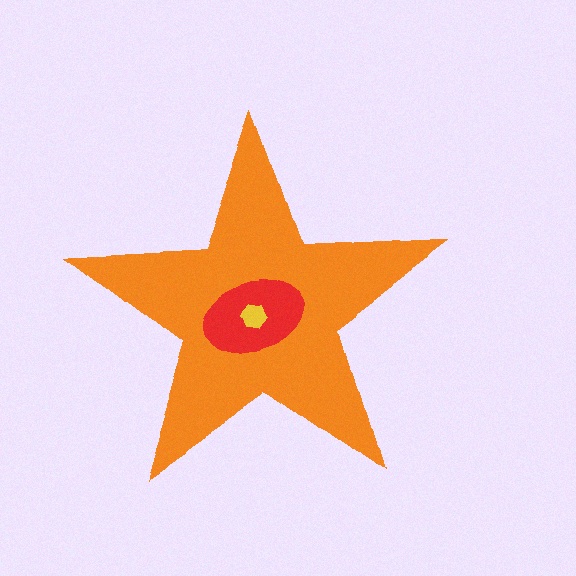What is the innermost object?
The yellow hexagon.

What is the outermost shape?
The orange star.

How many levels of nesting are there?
3.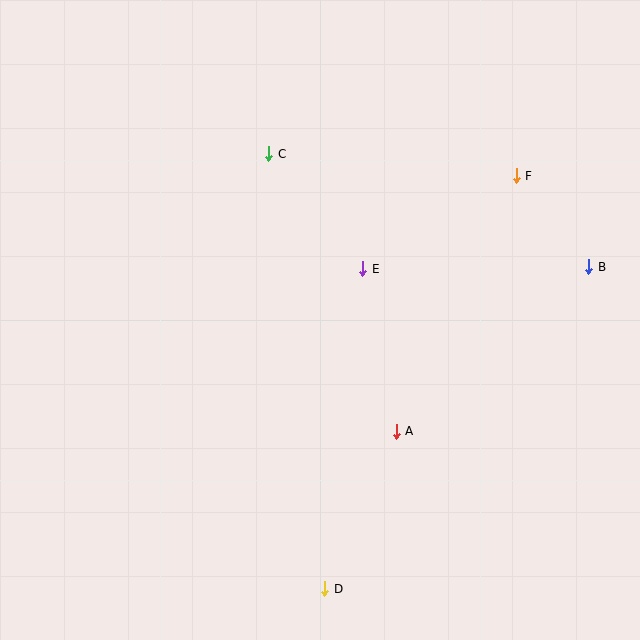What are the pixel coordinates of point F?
Point F is at (516, 176).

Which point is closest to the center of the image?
Point E at (363, 269) is closest to the center.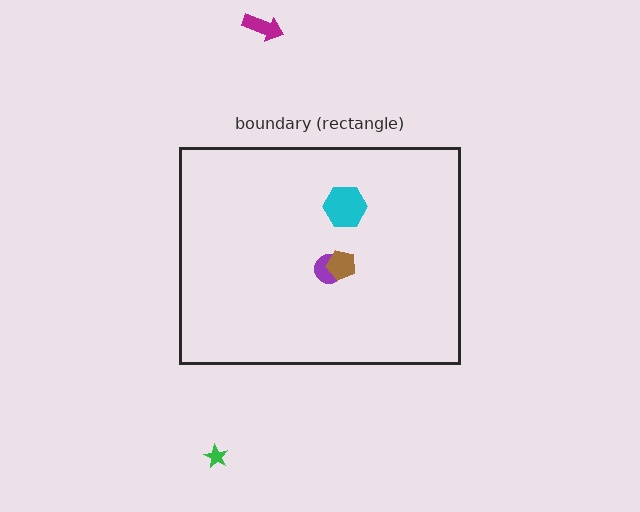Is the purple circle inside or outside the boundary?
Inside.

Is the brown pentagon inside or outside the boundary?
Inside.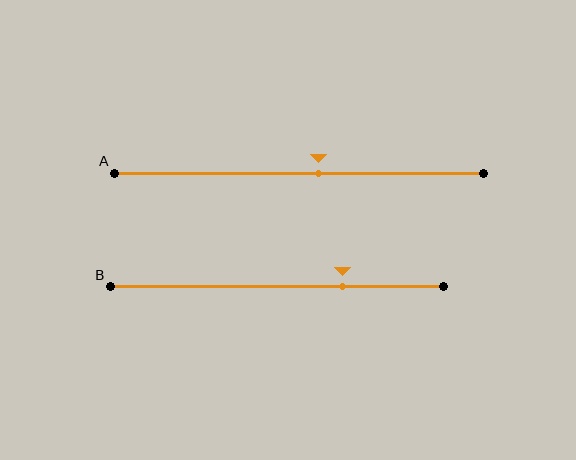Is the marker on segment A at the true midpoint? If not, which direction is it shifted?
No, the marker on segment A is shifted to the right by about 5% of the segment length.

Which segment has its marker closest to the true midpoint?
Segment A has its marker closest to the true midpoint.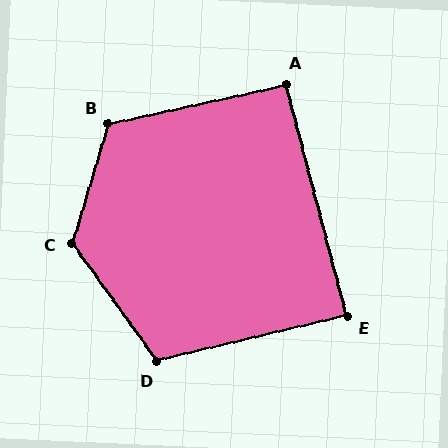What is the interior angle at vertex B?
Approximately 119 degrees (obtuse).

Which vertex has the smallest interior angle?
E, at approximately 89 degrees.